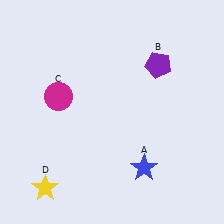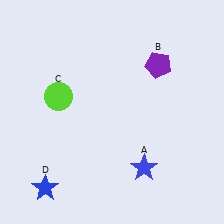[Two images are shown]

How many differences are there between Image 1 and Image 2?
There are 2 differences between the two images.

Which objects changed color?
C changed from magenta to lime. D changed from yellow to blue.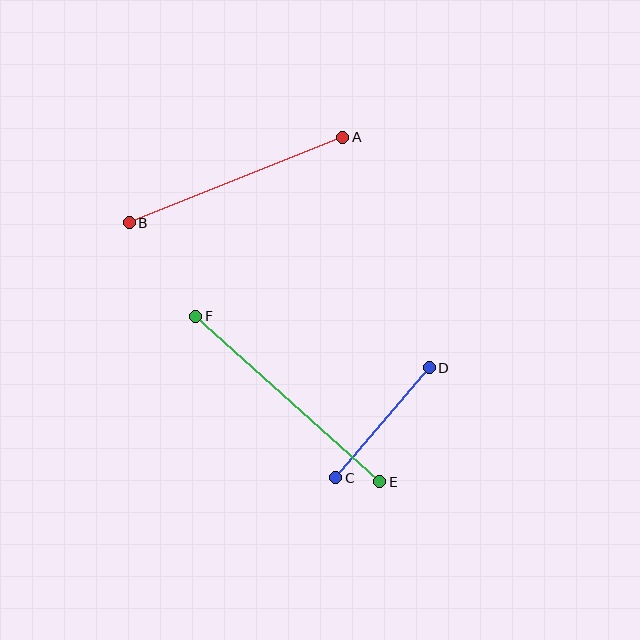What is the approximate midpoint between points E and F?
The midpoint is at approximately (288, 399) pixels.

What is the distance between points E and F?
The distance is approximately 247 pixels.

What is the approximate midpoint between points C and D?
The midpoint is at approximately (383, 423) pixels.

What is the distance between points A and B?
The distance is approximately 230 pixels.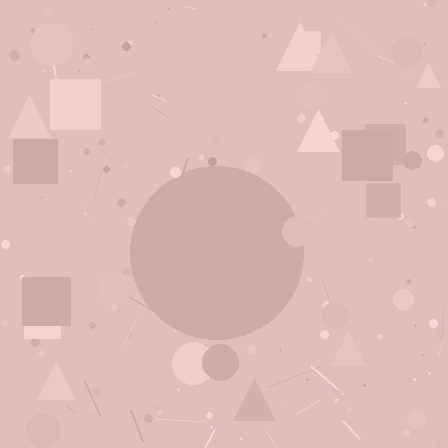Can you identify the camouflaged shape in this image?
The camouflaged shape is a circle.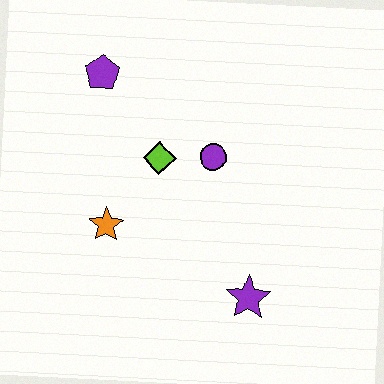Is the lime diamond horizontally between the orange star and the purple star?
Yes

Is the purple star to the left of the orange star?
No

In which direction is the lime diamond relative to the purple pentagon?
The lime diamond is below the purple pentagon.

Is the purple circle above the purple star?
Yes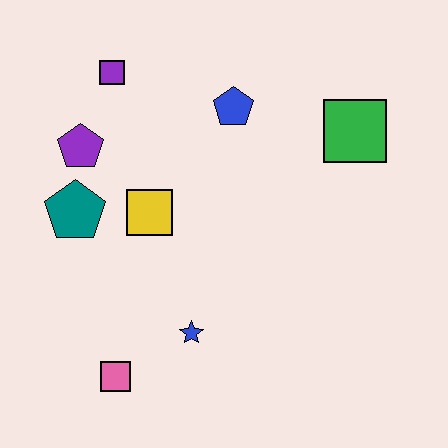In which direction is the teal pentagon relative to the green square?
The teal pentagon is to the left of the green square.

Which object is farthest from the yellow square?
The green square is farthest from the yellow square.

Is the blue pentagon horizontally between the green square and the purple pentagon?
Yes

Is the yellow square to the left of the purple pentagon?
No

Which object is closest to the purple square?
The purple pentagon is closest to the purple square.